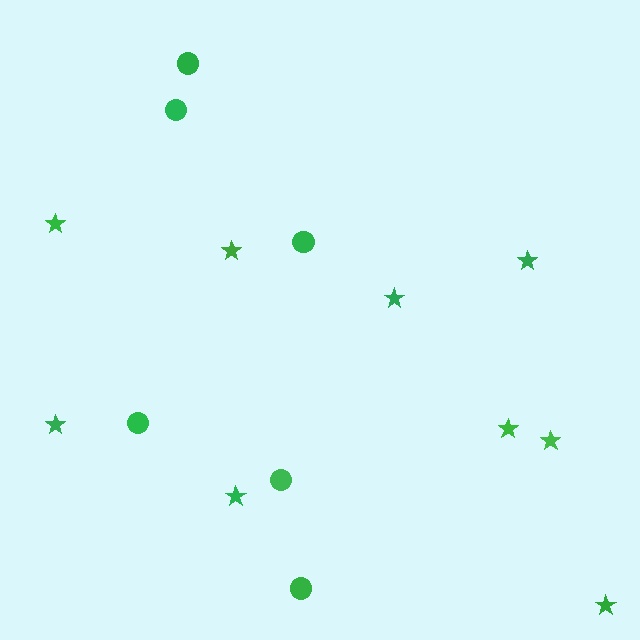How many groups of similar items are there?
There are 2 groups: one group of circles (6) and one group of stars (9).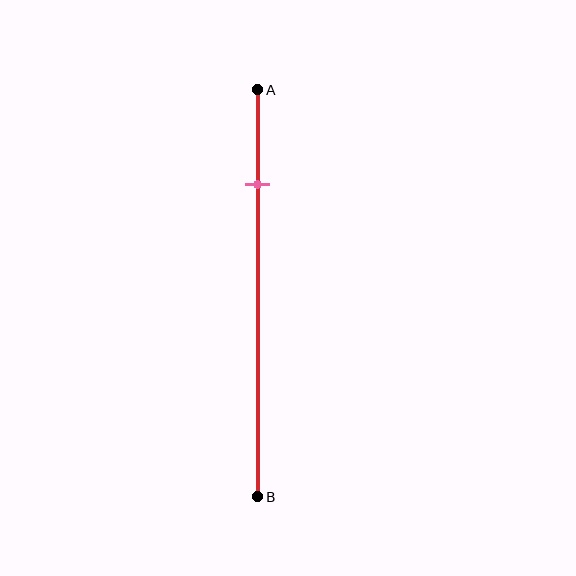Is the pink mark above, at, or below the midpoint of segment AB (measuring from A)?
The pink mark is above the midpoint of segment AB.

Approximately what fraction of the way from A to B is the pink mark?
The pink mark is approximately 25% of the way from A to B.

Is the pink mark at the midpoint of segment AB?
No, the mark is at about 25% from A, not at the 50% midpoint.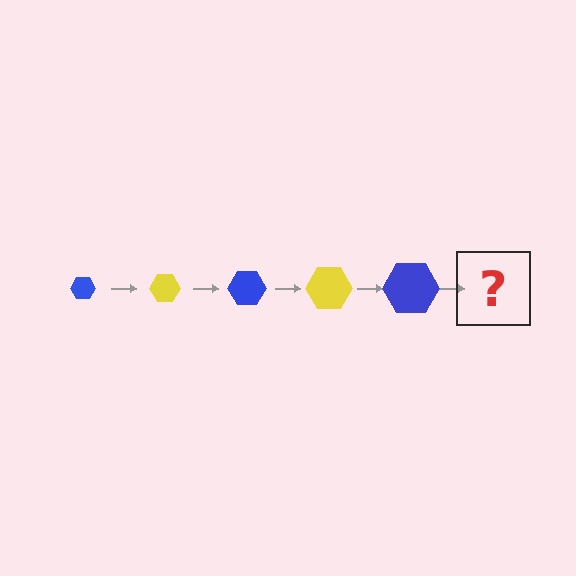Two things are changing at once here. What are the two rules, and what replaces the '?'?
The two rules are that the hexagon grows larger each step and the color cycles through blue and yellow. The '?' should be a yellow hexagon, larger than the previous one.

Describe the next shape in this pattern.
It should be a yellow hexagon, larger than the previous one.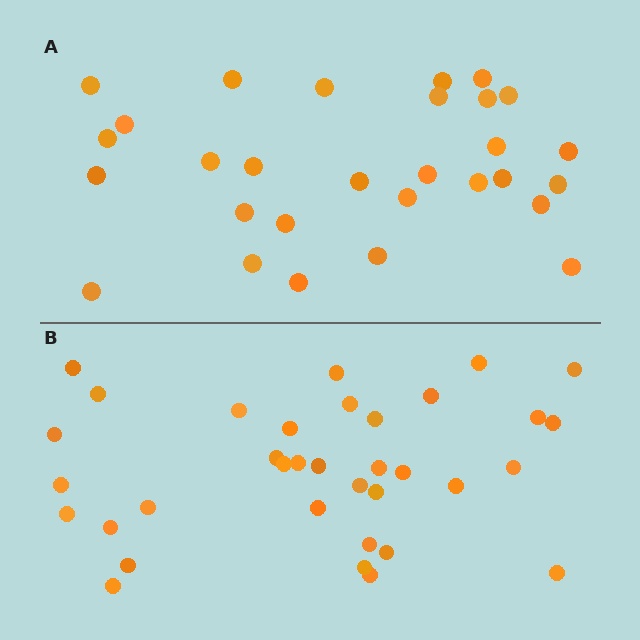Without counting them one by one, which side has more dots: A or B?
Region B (the bottom region) has more dots.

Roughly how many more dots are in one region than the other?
Region B has about 6 more dots than region A.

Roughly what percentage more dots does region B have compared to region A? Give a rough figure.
About 20% more.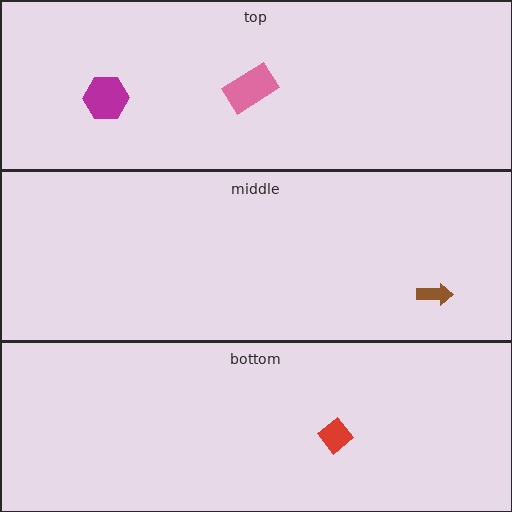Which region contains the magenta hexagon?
The top region.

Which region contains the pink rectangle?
The top region.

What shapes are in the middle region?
The brown arrow.